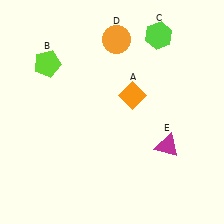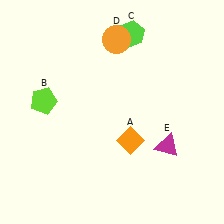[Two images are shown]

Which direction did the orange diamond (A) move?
The orange diamond (A) moved down.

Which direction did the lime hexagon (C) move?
The lime hexagon (C) moved left.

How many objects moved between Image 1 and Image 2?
3 objects moved between the two images.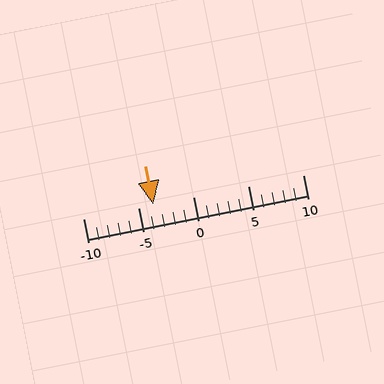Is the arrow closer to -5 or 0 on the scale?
The arrow is closer to -5.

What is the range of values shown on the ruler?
The ruler shows values from -10 to 10.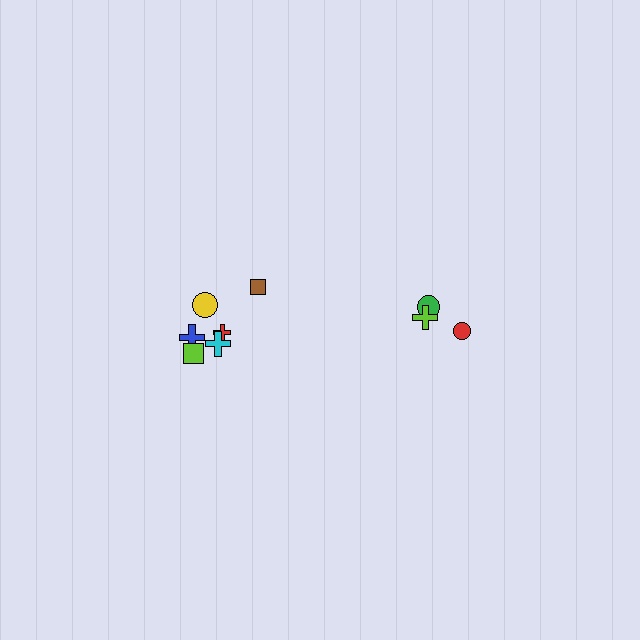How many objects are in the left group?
There are 6 objects.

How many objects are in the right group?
There are 3 objects.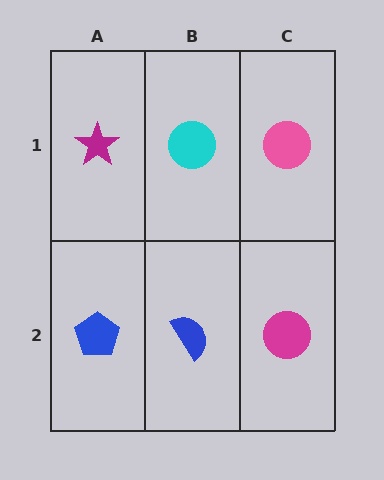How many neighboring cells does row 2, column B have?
3.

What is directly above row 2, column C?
A pink circle.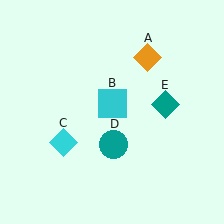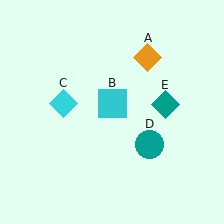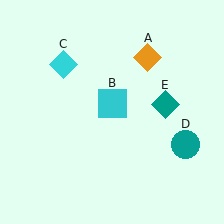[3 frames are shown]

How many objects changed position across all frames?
2 objects changed position: cyan diamond (object C), teal circle (object D).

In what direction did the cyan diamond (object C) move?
The cyan diamond (object C) moved up.